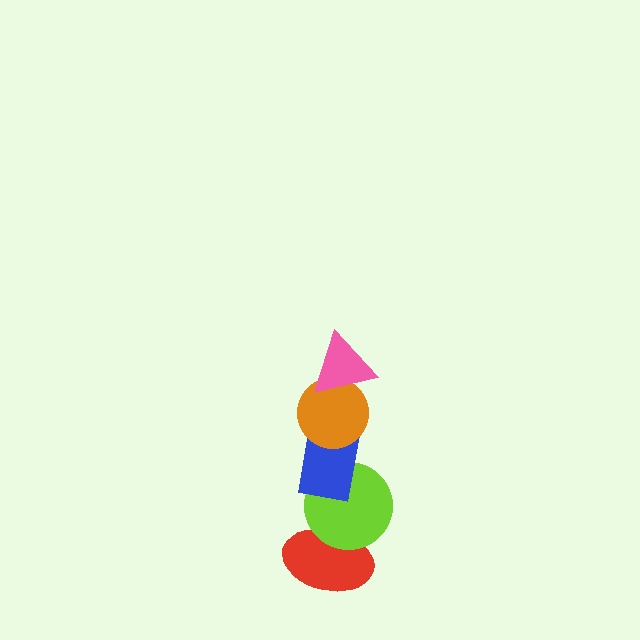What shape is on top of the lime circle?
The blue rectangle is on top of the lime circle.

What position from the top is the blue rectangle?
The blue rectangle is 3rd from the top.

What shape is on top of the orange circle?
The pink triangle is on top of the orange circle.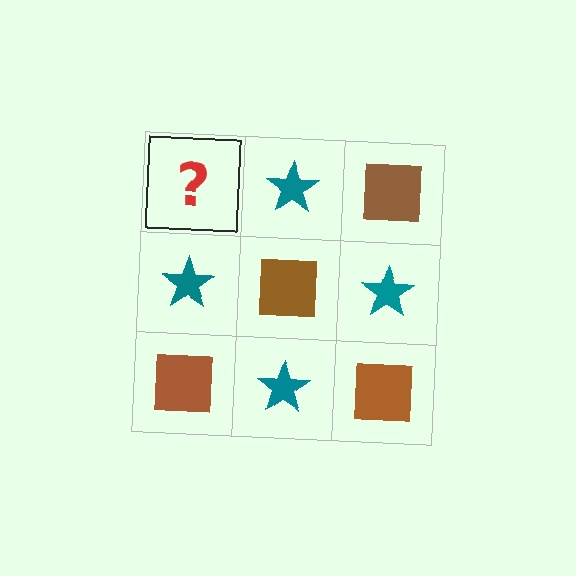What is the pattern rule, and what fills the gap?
The rule is that it alternates brown square and teal star in a checkerboard pattern. The gap should be filled with a brown square.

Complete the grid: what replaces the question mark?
The question mark should be replaced with a brown square.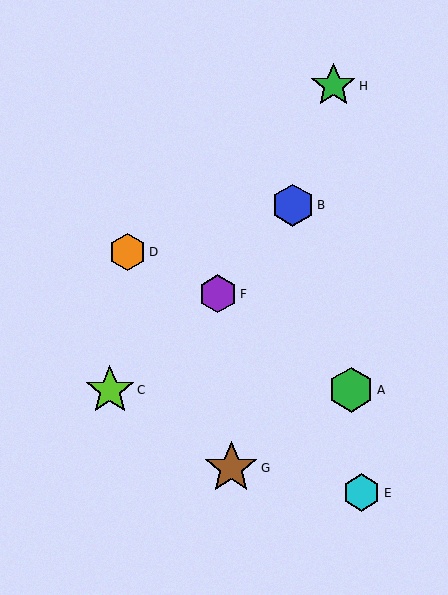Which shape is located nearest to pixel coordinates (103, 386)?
The lime star (labeled C) at (110, 390) is nearest to that location.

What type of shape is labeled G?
Shape G is a brown star.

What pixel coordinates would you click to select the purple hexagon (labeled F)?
Click at (218, 294) to select the purple hexagon F.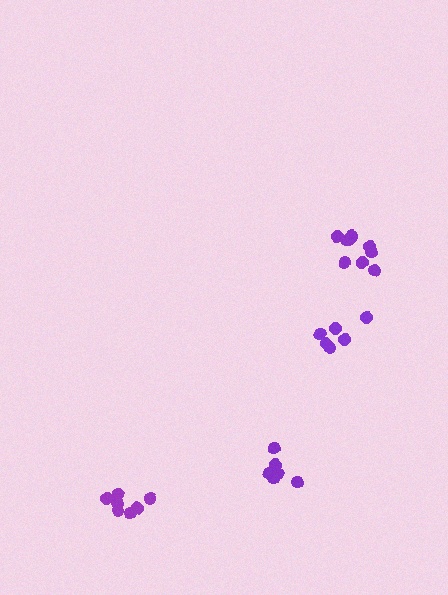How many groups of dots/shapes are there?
There are 4 groups.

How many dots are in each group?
Group 1: 6 dots, Group 2: 8 dots, Group 3: 9 dots, Group 4: 6 dots (29 total).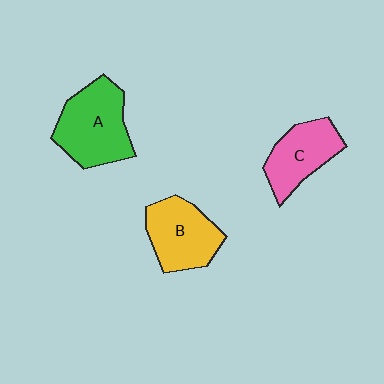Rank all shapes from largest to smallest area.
From largest to smallest: A (green), B (yellow), C (pink).